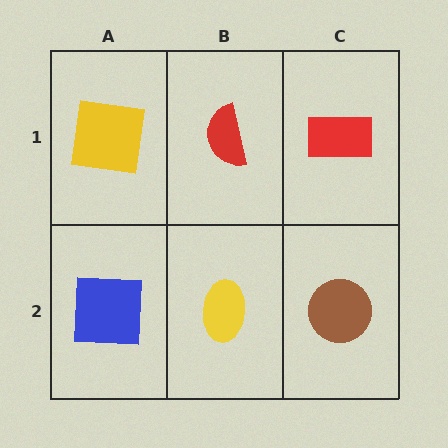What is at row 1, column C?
A red rectangle.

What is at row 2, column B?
A yellow ellipse.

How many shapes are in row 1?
3 shapes.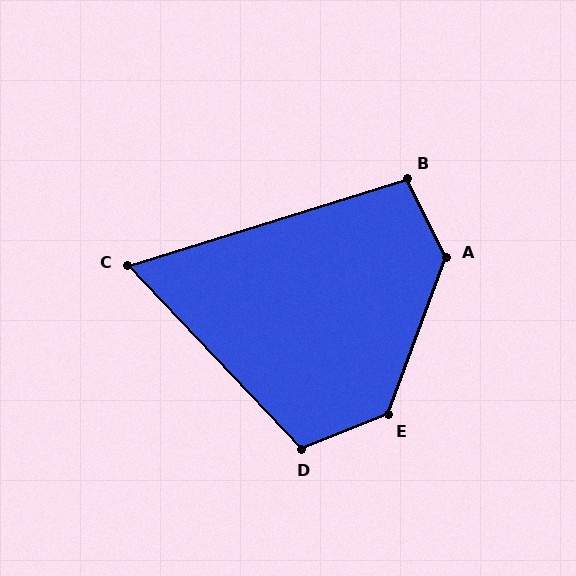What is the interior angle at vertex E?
Approximately 132 degrees (obtuse).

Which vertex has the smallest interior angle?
C, at approximately 64 degrees.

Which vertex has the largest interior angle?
A, at approximately 133 degrees.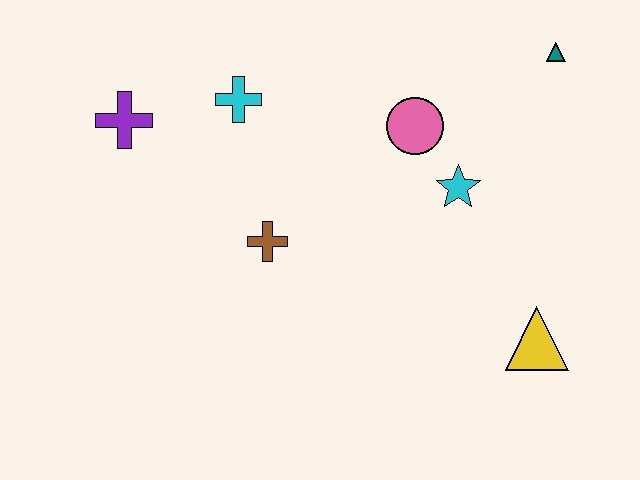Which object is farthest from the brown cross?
The teal triangle is farthest from the brown cross.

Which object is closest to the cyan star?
The pink circle is closest to the cyan star.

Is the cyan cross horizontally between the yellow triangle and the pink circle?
No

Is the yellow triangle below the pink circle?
Yes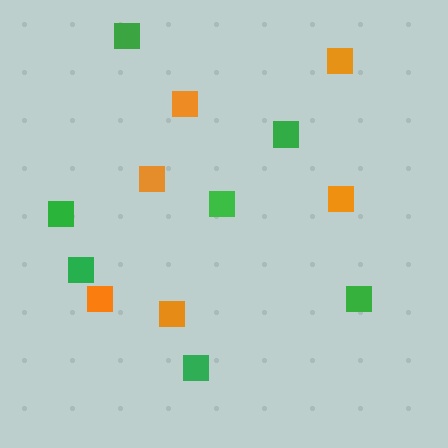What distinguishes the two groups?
There are 2 groups: one group of green squares (7) and one group of orange squares (6).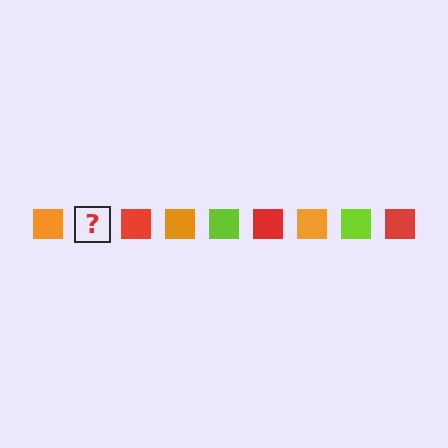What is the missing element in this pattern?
The missing element is a lime square.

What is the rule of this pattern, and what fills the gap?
The rule is that the pattern cycles through orange, lime, red squares. The gap should be filled with a lime square.